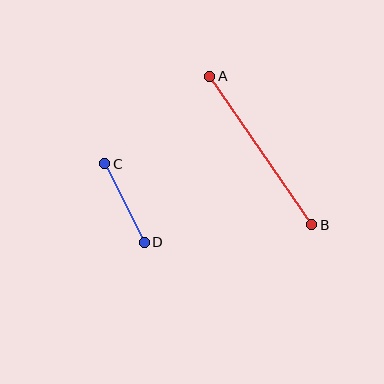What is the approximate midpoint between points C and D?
The midpoint is at approximately (125, 203) pixels.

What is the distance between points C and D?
The distance is approximately 88 pixels.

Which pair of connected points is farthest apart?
Points A and B are farthest apart.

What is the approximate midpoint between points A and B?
The midpoint is at approximately (261, 151) pixels.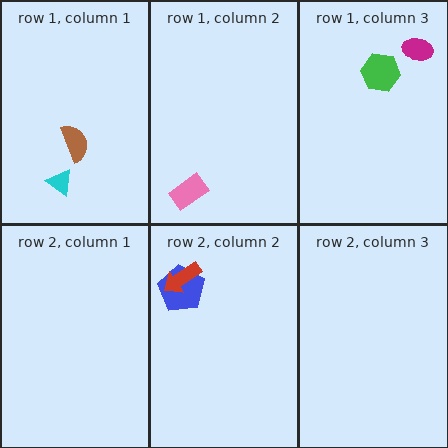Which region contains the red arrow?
The row 2, column 2 region.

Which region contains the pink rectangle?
The row 1, column 2 region.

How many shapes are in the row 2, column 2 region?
2.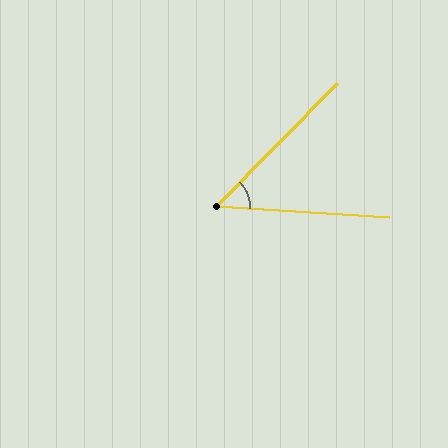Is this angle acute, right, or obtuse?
It is acute.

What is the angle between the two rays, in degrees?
Approximately 49 degrees.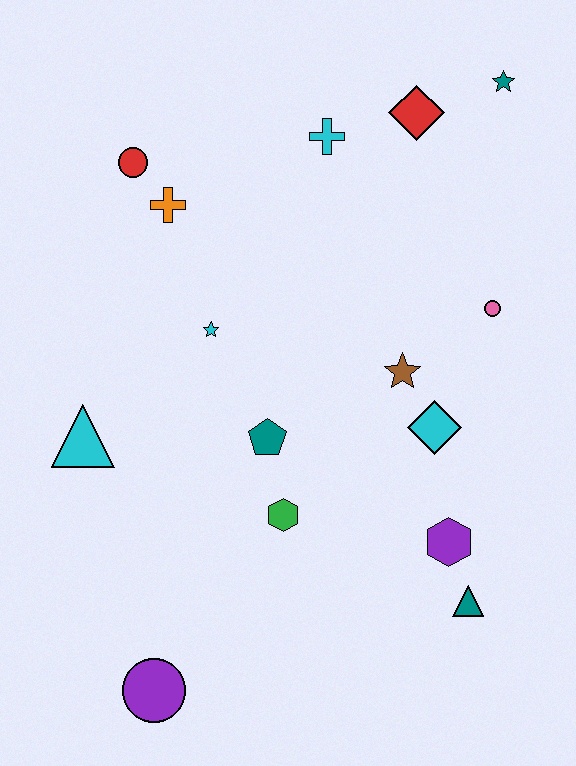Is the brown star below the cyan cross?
Yes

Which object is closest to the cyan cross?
The red diamond is closest to the cyan cross.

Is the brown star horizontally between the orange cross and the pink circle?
Yes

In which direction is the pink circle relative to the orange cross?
The pink circle is to the right of the orange cross.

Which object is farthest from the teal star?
The purple circle is farthest from the teal star.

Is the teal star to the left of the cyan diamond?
No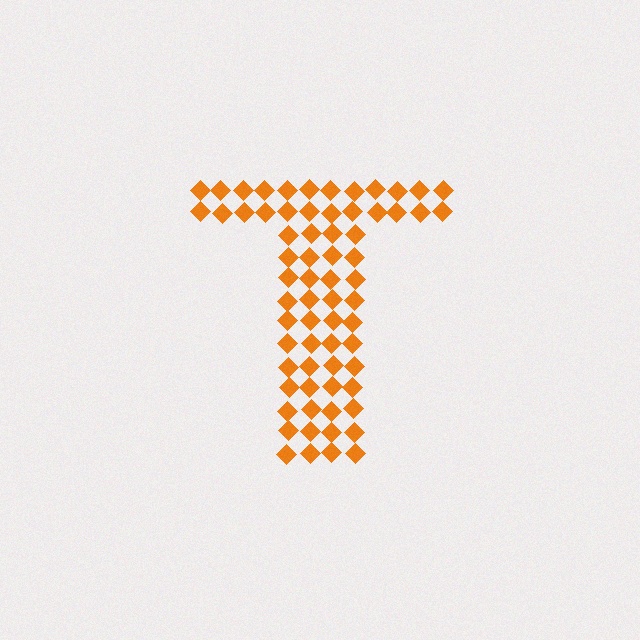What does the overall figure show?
The overall figure shows the letter T.